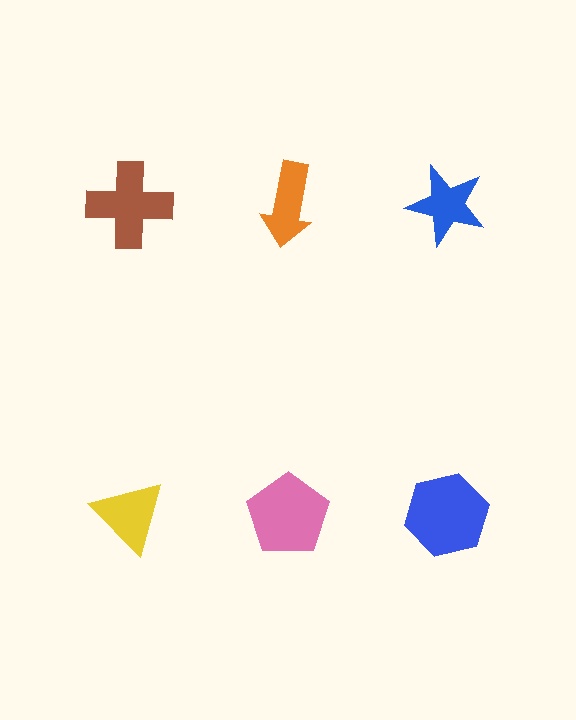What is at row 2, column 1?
A yellow triangle.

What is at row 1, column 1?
A brown cross.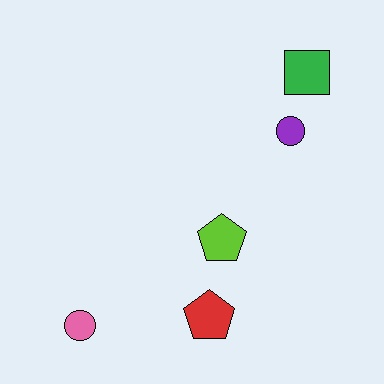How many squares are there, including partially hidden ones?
There is 1 square.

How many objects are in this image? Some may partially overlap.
There are 5 objects.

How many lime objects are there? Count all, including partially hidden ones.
There is 1 lime object.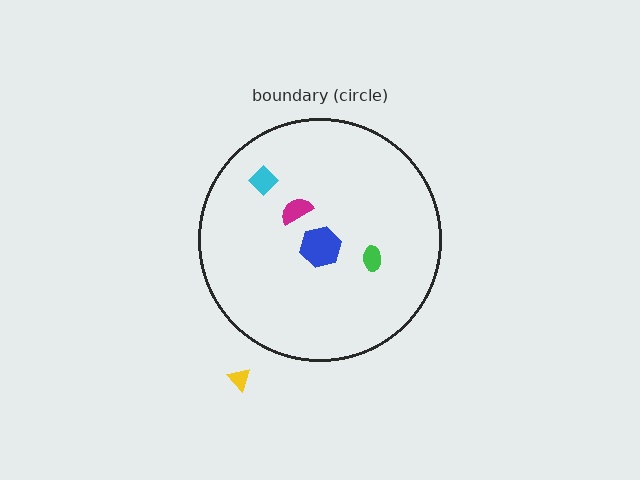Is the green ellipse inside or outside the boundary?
Inside.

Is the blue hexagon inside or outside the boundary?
Inside.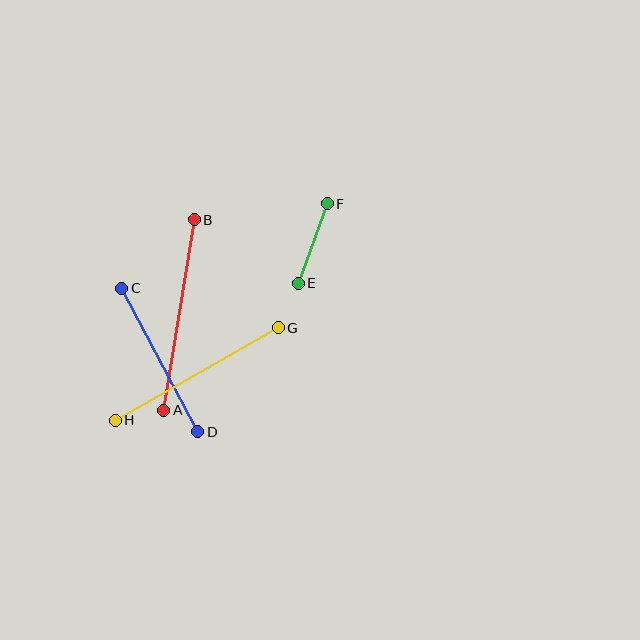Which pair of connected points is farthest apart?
Points A and B are farthest apart.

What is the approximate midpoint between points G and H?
The midpoint is at approximately (197, 374) pixels.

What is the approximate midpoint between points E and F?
The midpoint is at approximately (313, 243) pixels.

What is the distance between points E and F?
The distance is approximately 84 pixels.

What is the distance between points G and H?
The distance is approximately 188 pixels.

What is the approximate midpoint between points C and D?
The midpoint is at approximately (160, 360) pixels.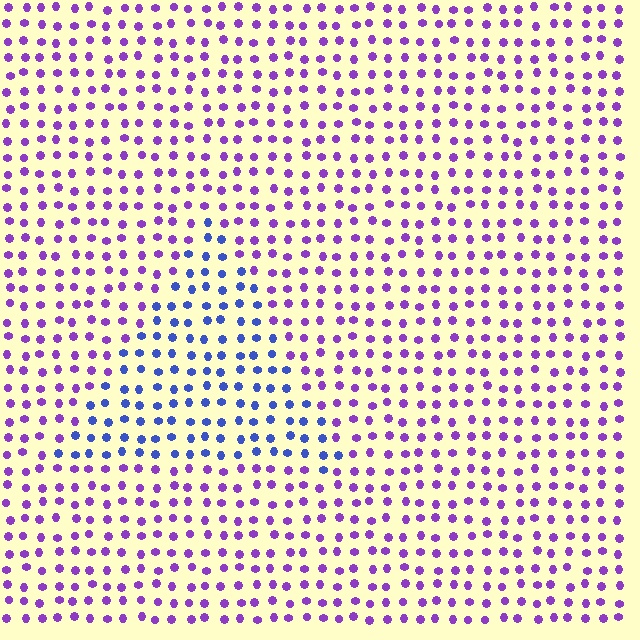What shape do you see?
I see a triangle.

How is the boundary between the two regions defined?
The boundary is defined purely by a slight shift in hue (about 47 degrees). Spacing, size, and orientation are identical on both sides.